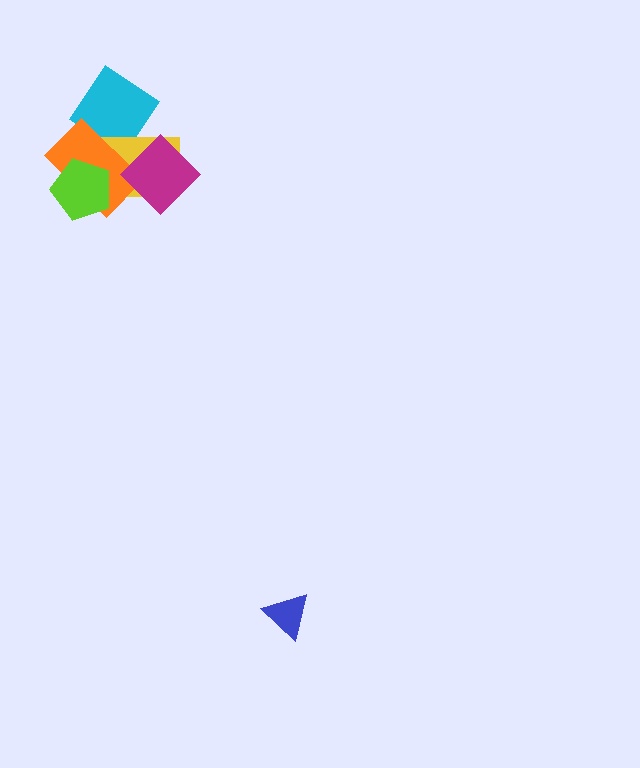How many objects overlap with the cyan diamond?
2 objects overlap with the cyan diamond.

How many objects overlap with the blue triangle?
0 objects overlap with the blue triangle.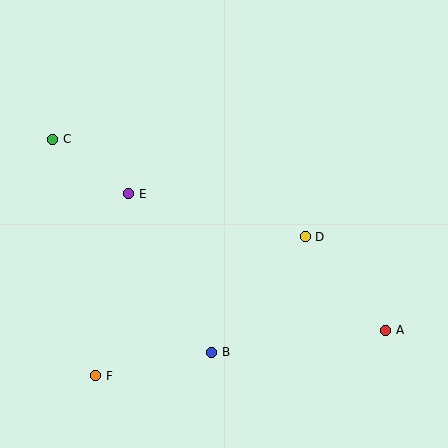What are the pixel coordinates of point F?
Point F is at (96, 376).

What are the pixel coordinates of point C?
Point C is at (53, 139).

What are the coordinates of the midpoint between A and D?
The midpoint between A and D is at (346, 283).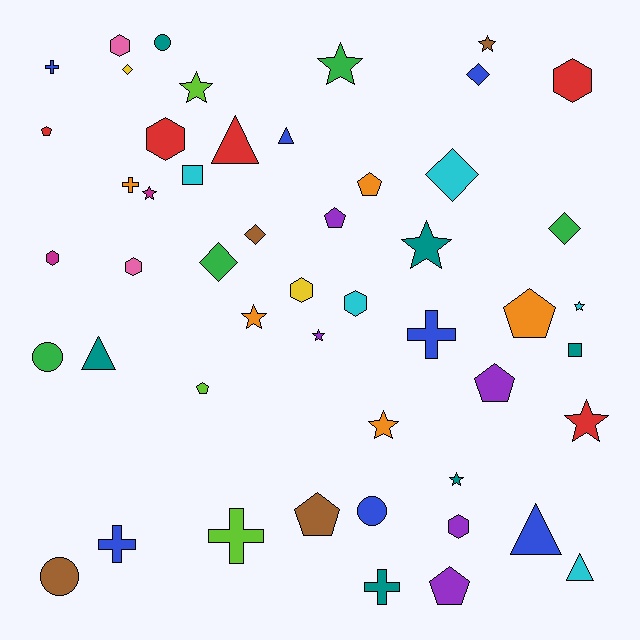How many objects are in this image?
There are 50 objects.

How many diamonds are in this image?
There are 6 diamonds.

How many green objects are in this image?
There are 4 green objects.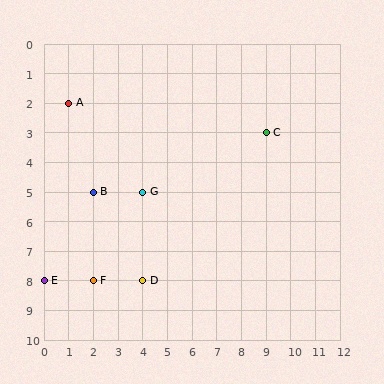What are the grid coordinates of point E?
Point E is at grid coordinates (0, 8).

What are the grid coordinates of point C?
Point C is at grid coordinates (9, 3).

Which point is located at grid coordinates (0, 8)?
Point E is at (0, 8).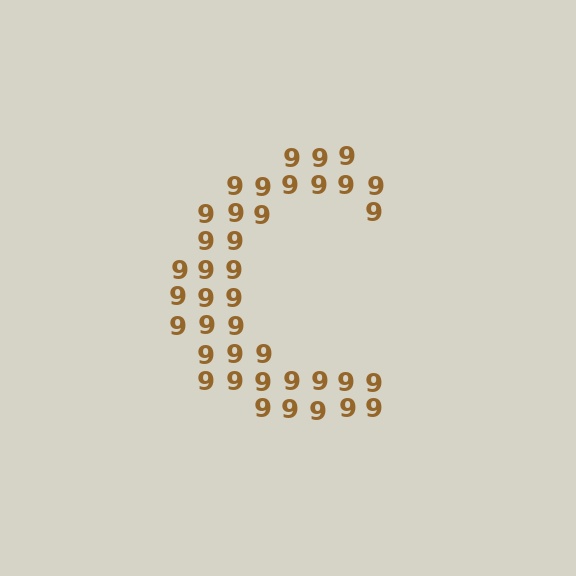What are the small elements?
The small elements are digit 9's.